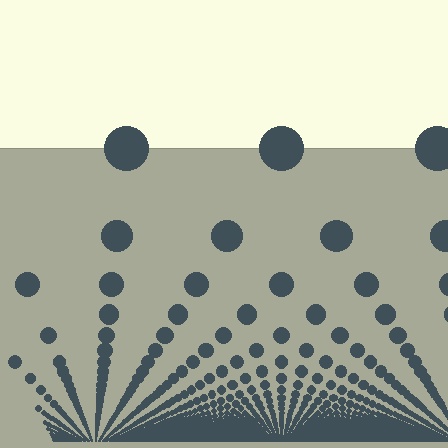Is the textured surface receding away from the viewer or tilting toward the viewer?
The surface appears to tilt toward the viewer. Texture elements get larger and sparser toward the top.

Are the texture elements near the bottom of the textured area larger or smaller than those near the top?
Smaller. The gradient is inverted — elements near the bottom are smaller and denser.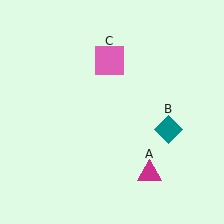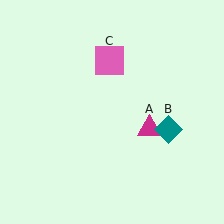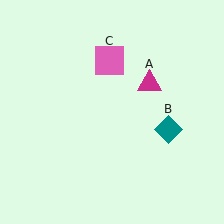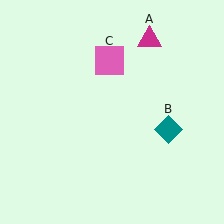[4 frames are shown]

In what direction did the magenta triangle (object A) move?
The magenta triangle (object A) moved up.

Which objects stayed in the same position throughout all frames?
Teal diamond (object B) and pink square (object C) remained stationary.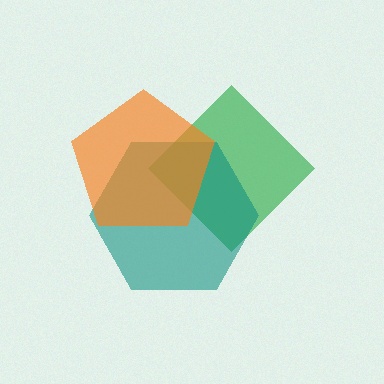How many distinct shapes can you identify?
There are 3 distinct shapes: a green diamond, a teal hexagon, an orange pentagon.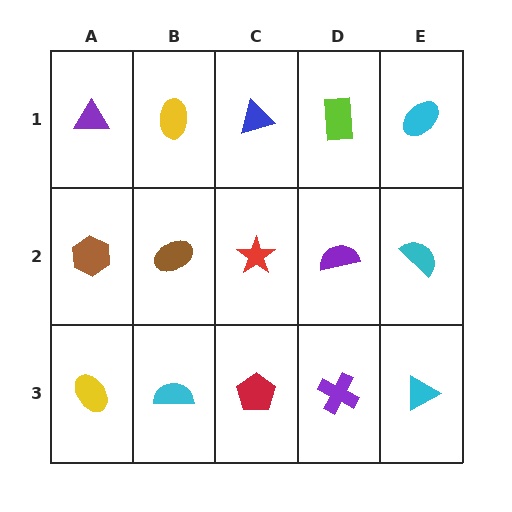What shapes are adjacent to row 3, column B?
A brown ellipse (row 2, column B), a yellow ellipse (row 3, column A), a red pentagon (row 3, column C).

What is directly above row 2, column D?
A lime rectangle.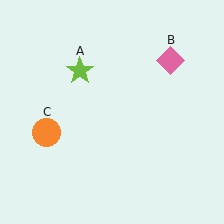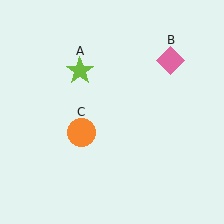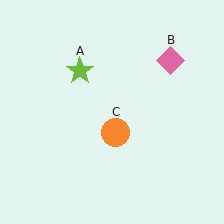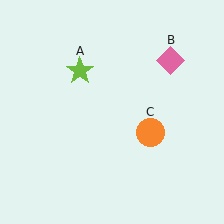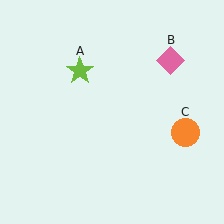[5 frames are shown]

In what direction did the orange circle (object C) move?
The orange circle (object C) moved right.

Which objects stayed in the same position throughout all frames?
Lime star (object A) and pink diamond (object B) remained stationary.